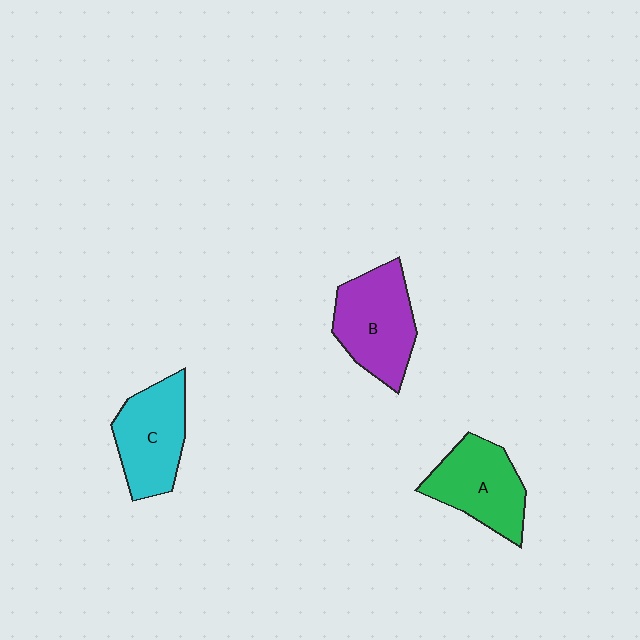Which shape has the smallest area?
Shape C (cyan).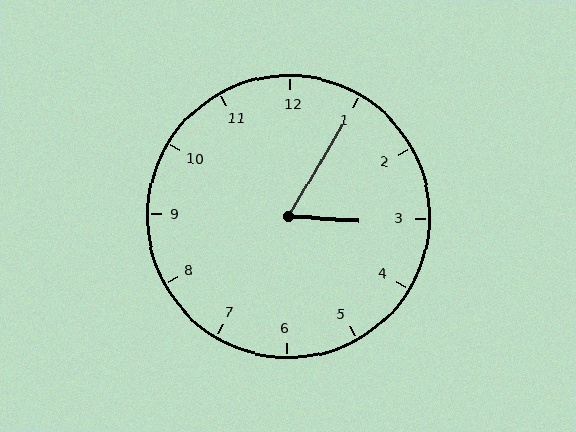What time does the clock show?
3:05.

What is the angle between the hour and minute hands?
Approximately 62 degrees.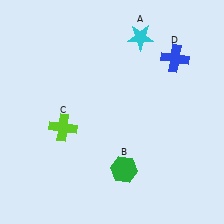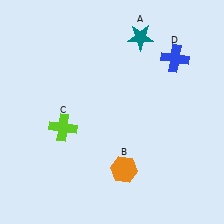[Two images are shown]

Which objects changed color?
A changed from cyan to teal. B changed from green to orange.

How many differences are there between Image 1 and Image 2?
There are 2 differences between the two images.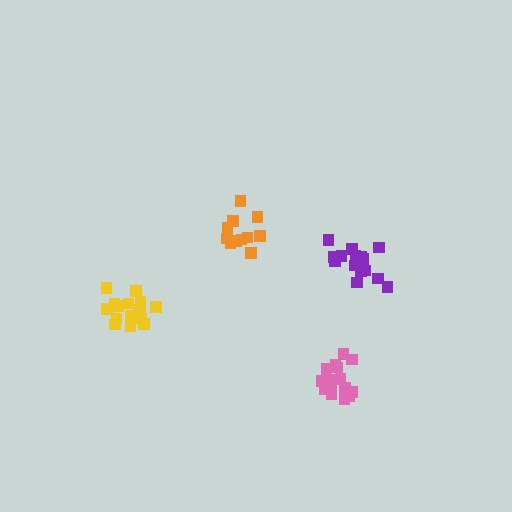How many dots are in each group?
Group 1: 11 dots, Group 2: 15 dots, Group 3: 17 dots, Group 4: 16 dots (59 total).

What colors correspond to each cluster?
The clusters are colored: orange, yellow, pink, purple.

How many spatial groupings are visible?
There are 4 spatial groupings.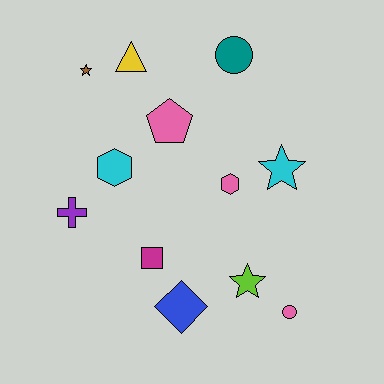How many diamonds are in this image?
There is 1 diamond.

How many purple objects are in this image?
There is 1 purple object.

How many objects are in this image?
There are 12 objects.